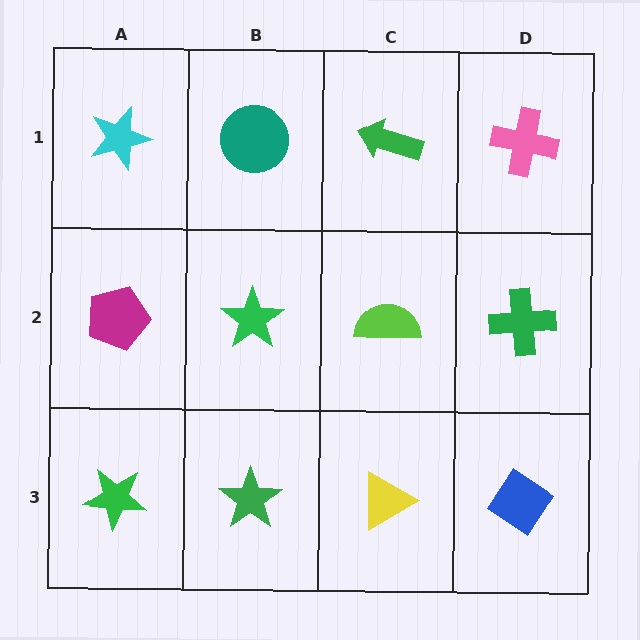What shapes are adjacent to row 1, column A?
A magenta pentagon (row 2, column A), a teal circle (row 1, column B).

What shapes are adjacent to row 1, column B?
A green star (row 2, column B), a cyan star (row 1, column A), a green arrow (row 1, column C).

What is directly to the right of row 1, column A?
A teal circle.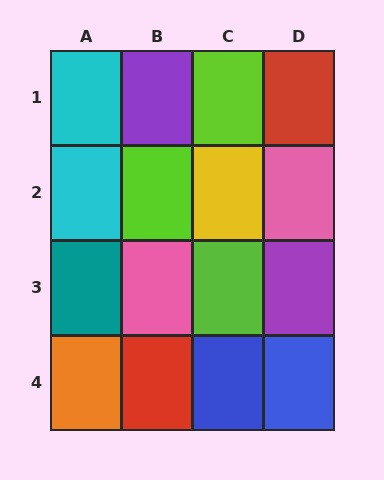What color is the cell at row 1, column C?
Lime.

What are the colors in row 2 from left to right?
Cyan, lime, yellow, pink.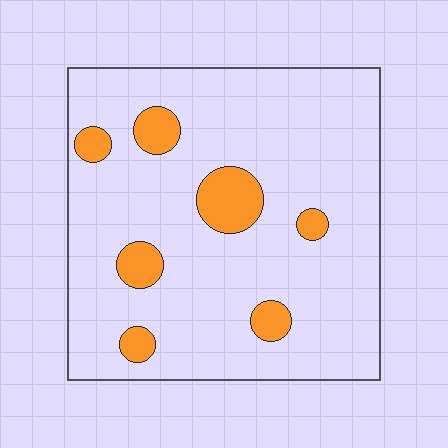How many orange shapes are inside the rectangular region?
7.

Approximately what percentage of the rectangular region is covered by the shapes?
Approximately 10%.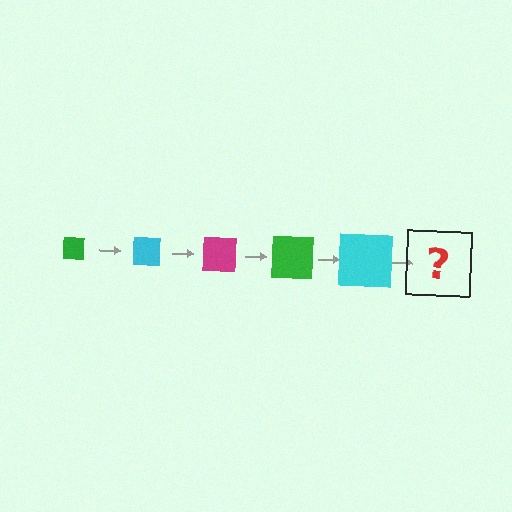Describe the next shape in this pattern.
It should be a magenta square, larger than the previous one.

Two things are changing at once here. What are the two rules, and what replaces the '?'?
The two rules are that the square grows larger each step and the color cycles through green, cyan, and magenta. The '?' should be a magenta square, larger than the previous one.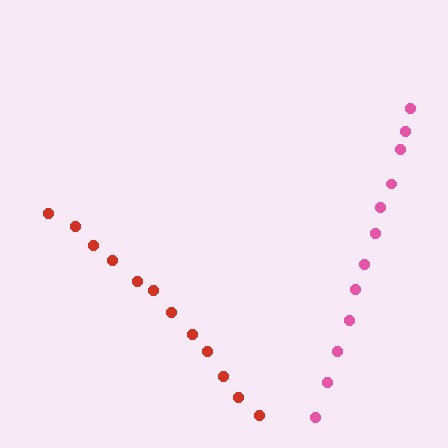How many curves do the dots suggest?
There are 2 distinct paths.